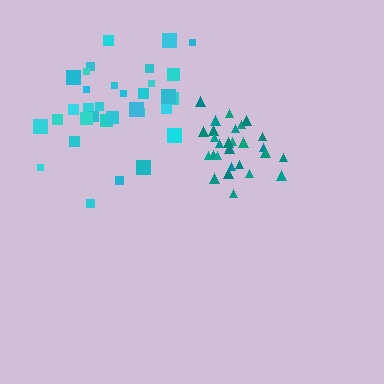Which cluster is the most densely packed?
Teal.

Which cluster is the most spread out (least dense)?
Cyan.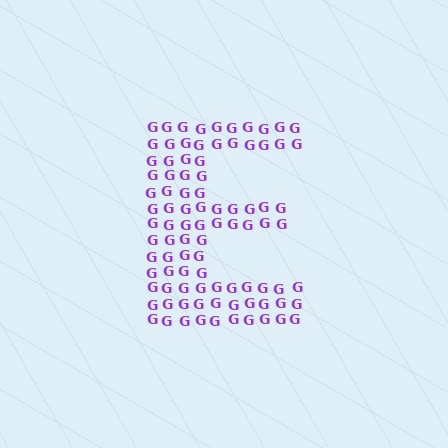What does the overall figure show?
The overall figure shows the letter E.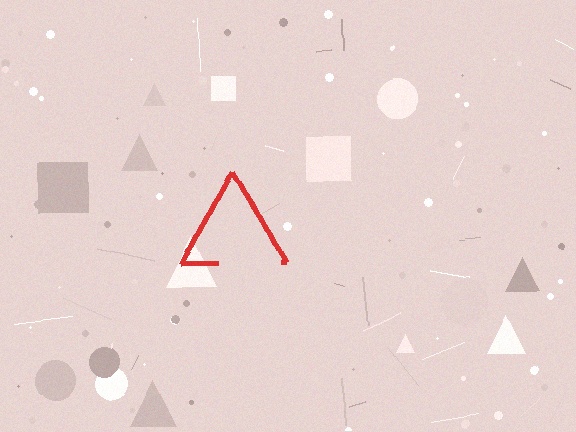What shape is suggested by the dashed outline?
The dashed outline suggests a triangle.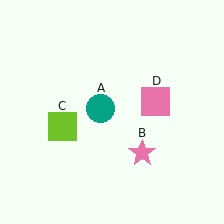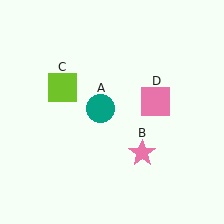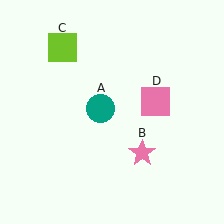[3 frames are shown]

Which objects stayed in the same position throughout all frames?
Teal circle (object A) and pink star (object B) and pink square (object D) remained stationary.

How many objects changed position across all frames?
1 object changed position: lime square (object C).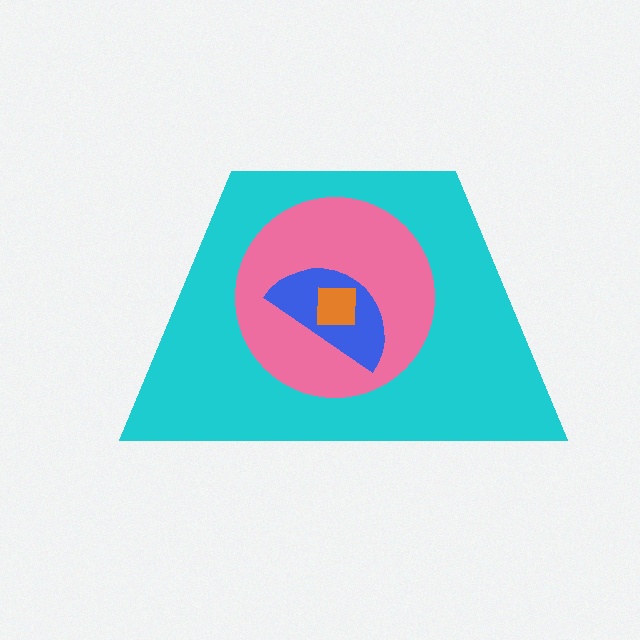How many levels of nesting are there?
4.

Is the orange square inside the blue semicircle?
Yes.